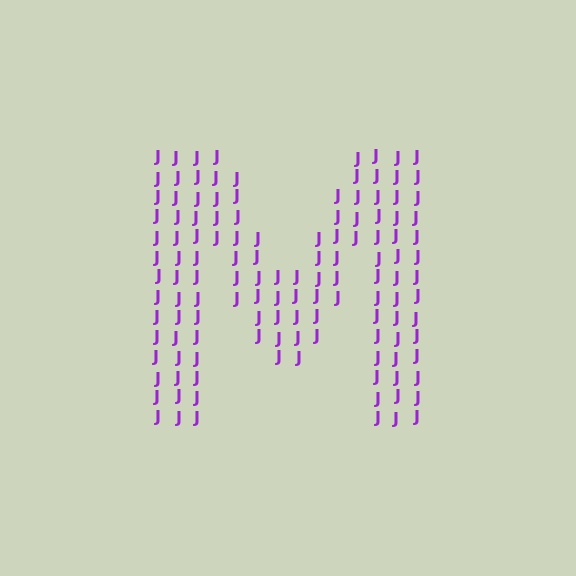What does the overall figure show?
The overall figure shows the letter M.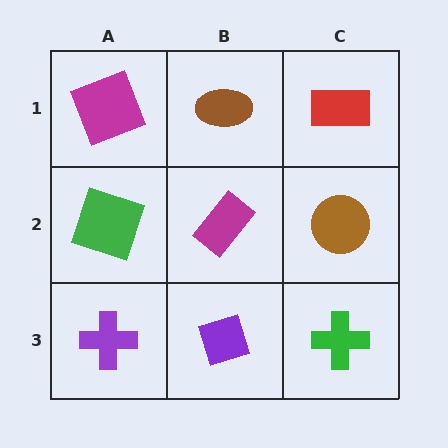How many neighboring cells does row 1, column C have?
2.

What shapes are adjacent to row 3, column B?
A magenta rectangle (row 2, column B), a purple cross (row 3, column A), a green cross (row 3, column C).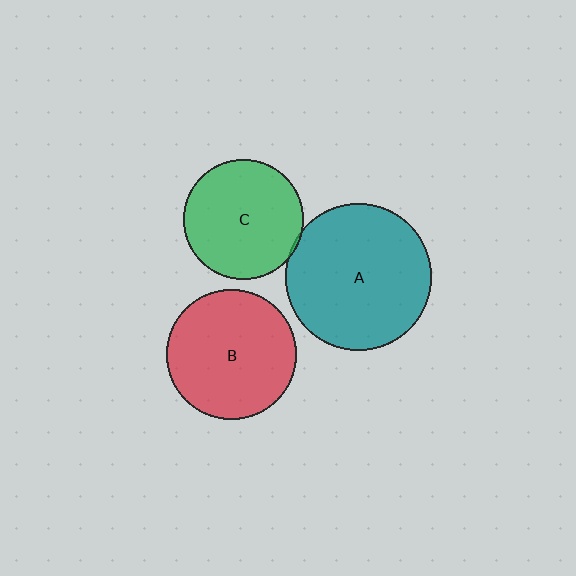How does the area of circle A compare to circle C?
Approximately 1.5 times.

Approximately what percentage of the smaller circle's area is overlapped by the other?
Approximately 5%.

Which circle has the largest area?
Circle A (teal).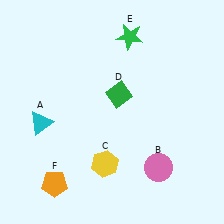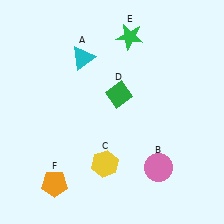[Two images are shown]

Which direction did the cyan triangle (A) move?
The cyan triangle (A) moved up.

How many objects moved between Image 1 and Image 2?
1 object moved between the two images.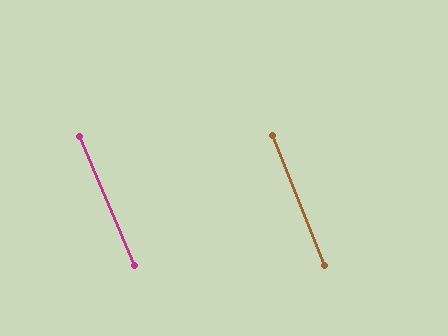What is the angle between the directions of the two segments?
Approximately 1 degree.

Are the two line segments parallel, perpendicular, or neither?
Parallel — their directions differ by only 1.5°.